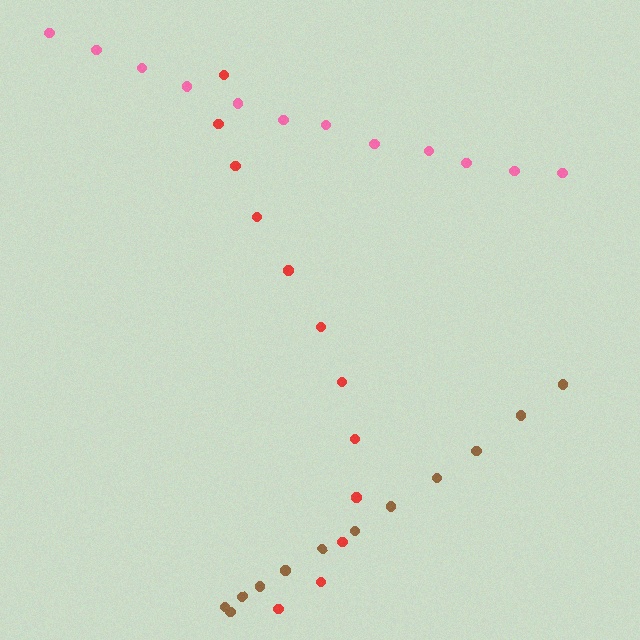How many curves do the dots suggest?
There are 3 distinct paths.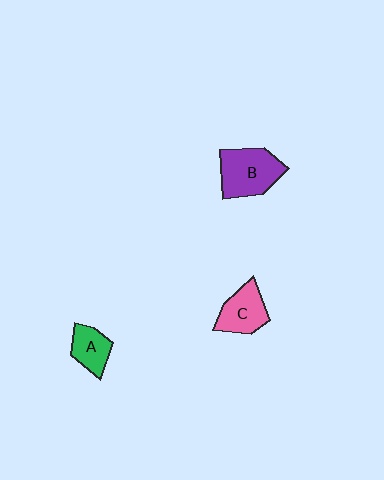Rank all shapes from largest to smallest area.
From largest to smallest: B (purple), C (pink), A (green).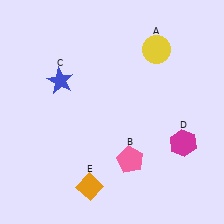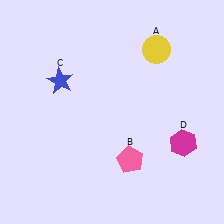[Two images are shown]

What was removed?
The orange diamond (E) was removed in Image 2.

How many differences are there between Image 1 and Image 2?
There is 1 difference between the two images.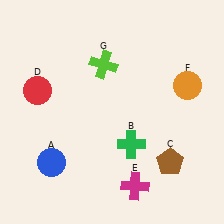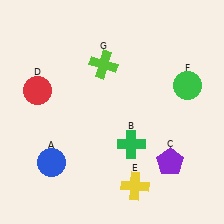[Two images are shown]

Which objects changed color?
C changed from brown to purple. E changed from magenta to yellow. F changed from orange to green.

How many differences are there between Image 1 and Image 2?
There are 3 differences between the two images.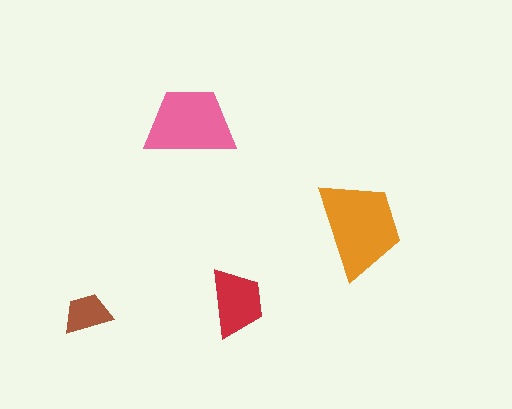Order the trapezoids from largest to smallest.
the orange one, the pink one, the red one, the brown one.